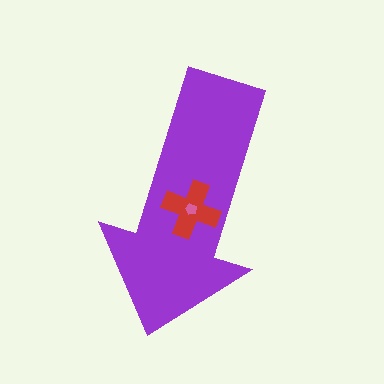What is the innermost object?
The pink pentagon.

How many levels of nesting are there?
3.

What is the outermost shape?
The purple arrow.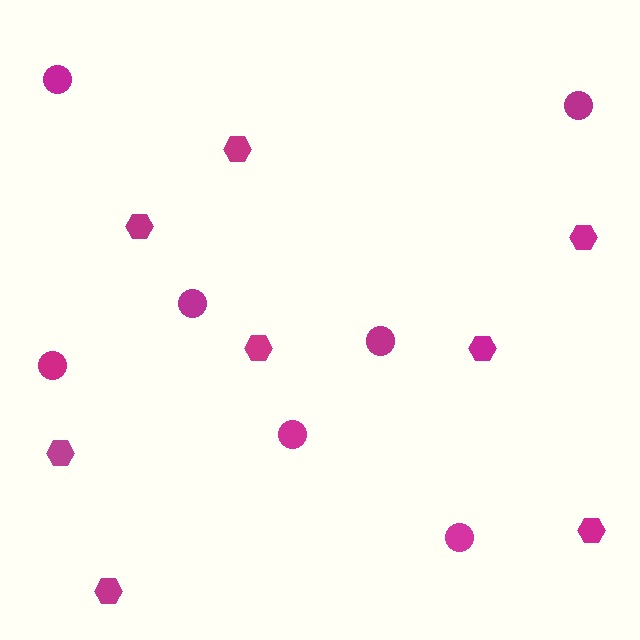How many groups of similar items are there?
There are 2 groups: one group of hexagons (8) and one group of circles (7).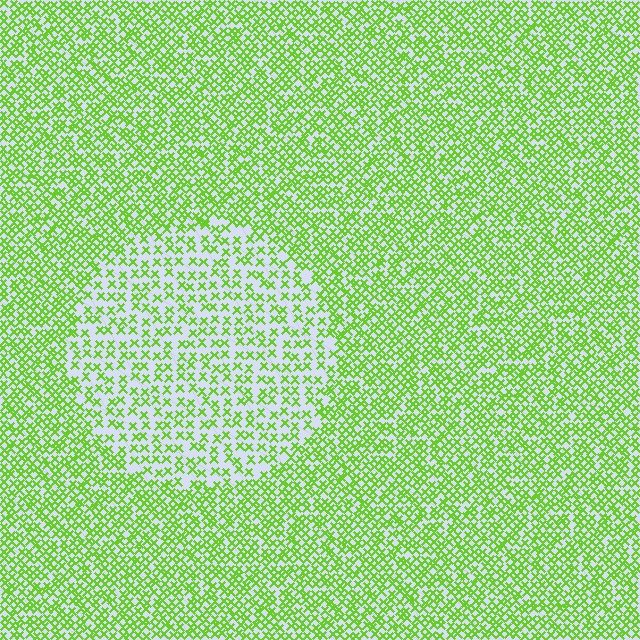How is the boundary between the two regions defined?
The boundary is defined by a change in element density (approximately 1.9x ratio). All elements are the same color, size, and shape.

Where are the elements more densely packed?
The elements are more densely packed outside the circle boundary.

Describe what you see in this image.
The image contains small lime elements arranged at two different densities. A circle-shaped region is visible where the elements are less densely packed than the surrounding area.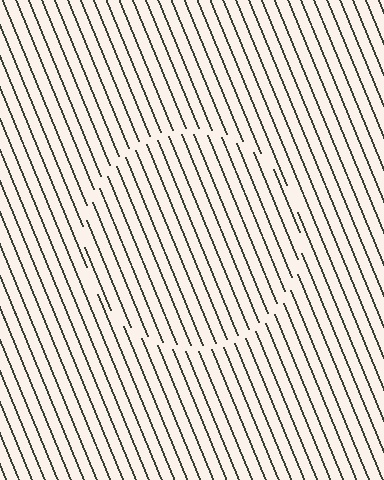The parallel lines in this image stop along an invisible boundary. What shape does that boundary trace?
An illusory circle. The interior of the shape contains the same grating, shifted by half a period — the contour is defined by the phase discontinuity where line-ends from the inner and outer gratings abut.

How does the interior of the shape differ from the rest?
The interior of the shape contains the same grating, shifted by half a period — the contour is defined by the phase discontinuity where line-ends from the inner and outer gratings abut.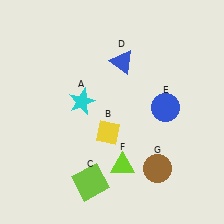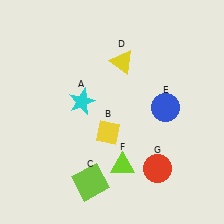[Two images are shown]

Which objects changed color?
D changed from blue to yellow. G changed from brown to red.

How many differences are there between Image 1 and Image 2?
There are 2 differences between the two images.